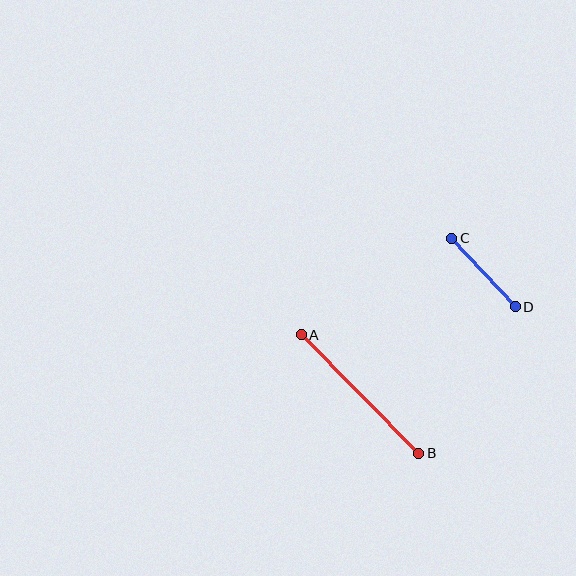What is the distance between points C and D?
The distance is approximately 93 pixels.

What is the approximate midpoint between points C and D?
The midpoint is at approximately (484, 273) pixels.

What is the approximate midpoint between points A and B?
The midpoint is at approximately (360, 394) pixels.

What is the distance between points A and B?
The distance is approximately 167 pixels.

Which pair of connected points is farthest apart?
Points A and B are farthest apart.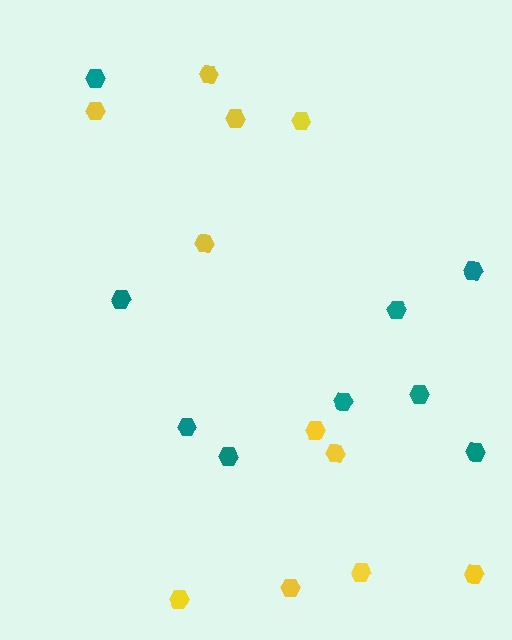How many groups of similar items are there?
There are 2 groups: one group of yellow hexagons (11) and one group of teal hexagons (9).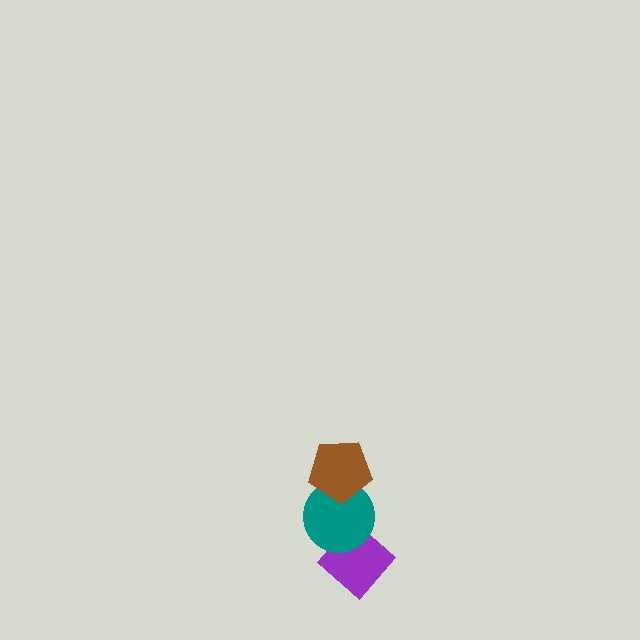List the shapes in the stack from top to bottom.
From top to bottom: the brown pentagon, the teal circle, the purple diamond.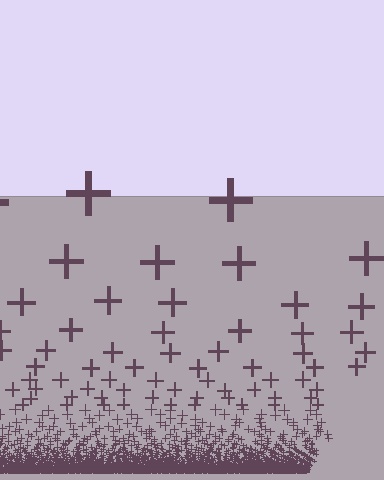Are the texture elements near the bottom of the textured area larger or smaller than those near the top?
Smaller. The gradient is inverted — elements near the bottom are smaller and denser.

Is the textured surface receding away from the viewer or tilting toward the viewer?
The surface appears to tilt toward the viewer. Texture elements get larger and sparser toward the top.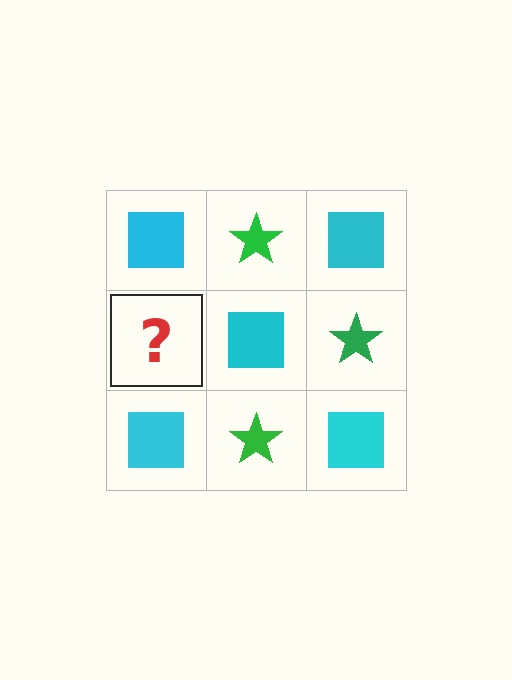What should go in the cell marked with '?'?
The missing cell should contain a green star.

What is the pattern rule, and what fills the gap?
The rule is that it alternates cyan square and green star in a checkerboard pattern. The gap should be filled with a green star.